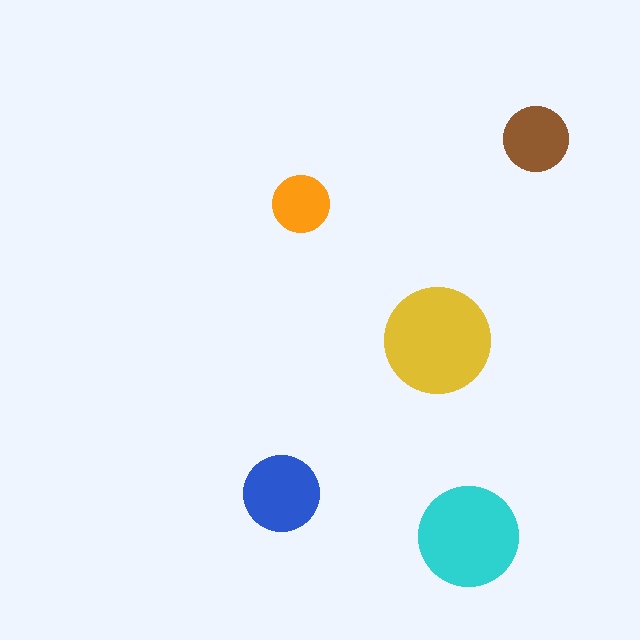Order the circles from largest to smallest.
the yellow one, the cyan one, the blue one, the brown one, the orange one.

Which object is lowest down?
The cyan circle is bottommost.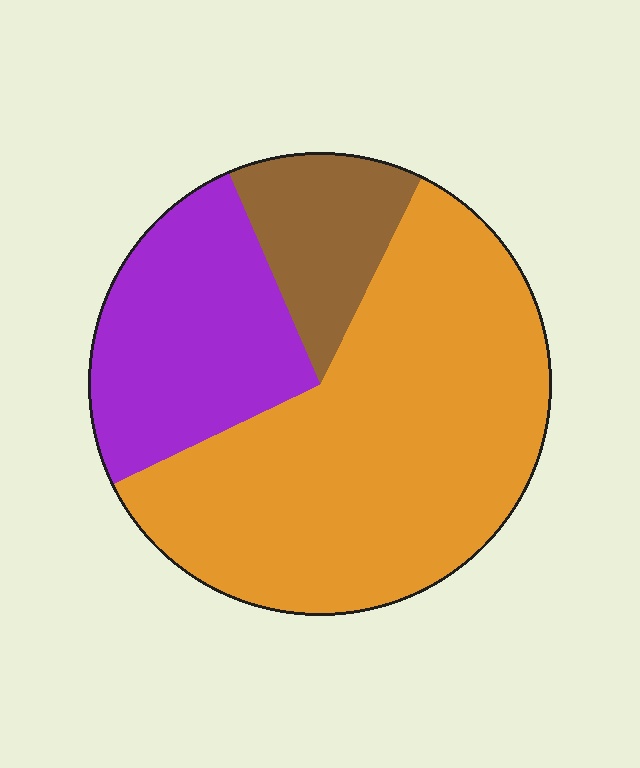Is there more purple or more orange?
Orange.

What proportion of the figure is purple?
Purple covers 26% of the figure.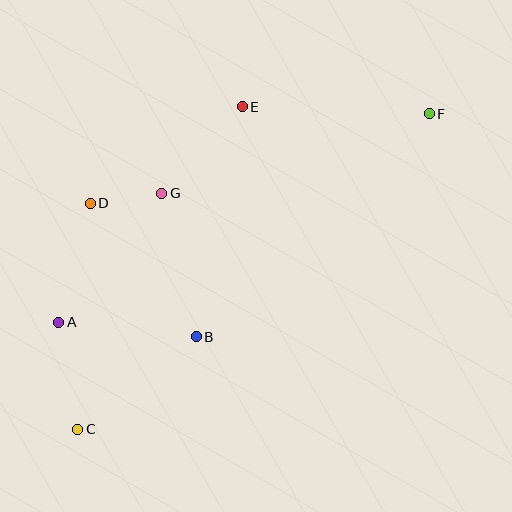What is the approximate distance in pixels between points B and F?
The distance between B and F is approximately 323 pixels.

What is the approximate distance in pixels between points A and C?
The distance between A and C is approximately 109 pixels.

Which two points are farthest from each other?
Points C and F are farthest from each other.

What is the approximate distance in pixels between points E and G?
The distance between E and G is approximately 118 pixels.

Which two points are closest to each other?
Points D and G are closest to each other.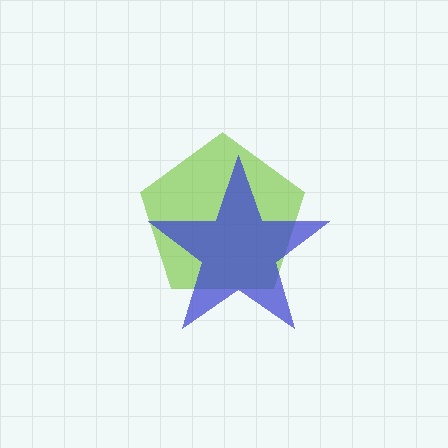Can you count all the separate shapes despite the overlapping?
Yes, there are 2 separate shapes.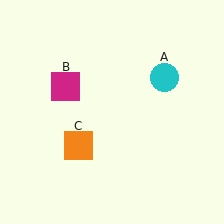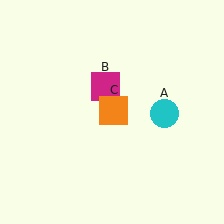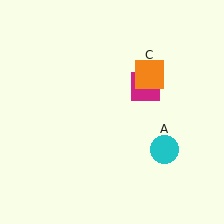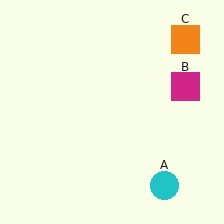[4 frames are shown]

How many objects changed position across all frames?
3 objects changed position: cyan circle (object A), magenta square (object B), orange square (object C).